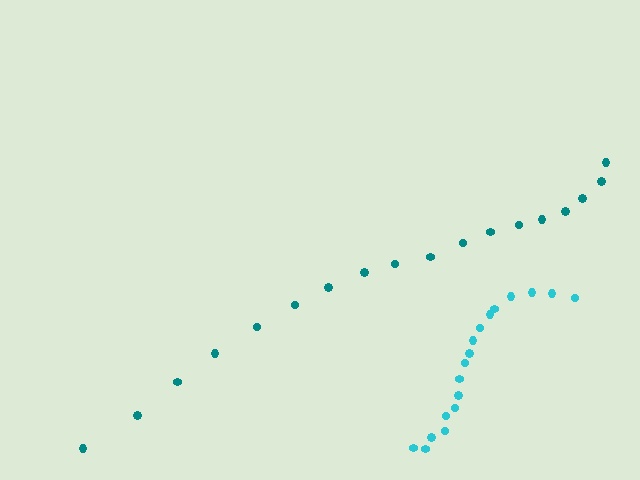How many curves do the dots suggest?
There are 2 distinct paths.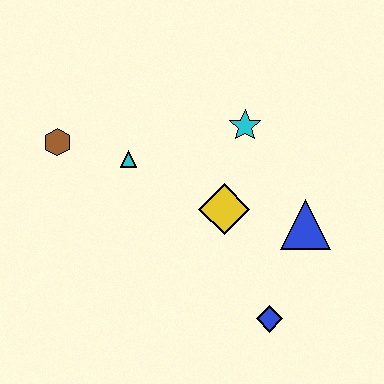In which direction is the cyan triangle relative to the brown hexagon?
The cyan triangle is to the right of the brown hexagon.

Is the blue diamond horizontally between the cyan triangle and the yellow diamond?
No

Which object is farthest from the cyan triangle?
The blue diamond is farthest from the cyan triangle.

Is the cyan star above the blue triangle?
Yes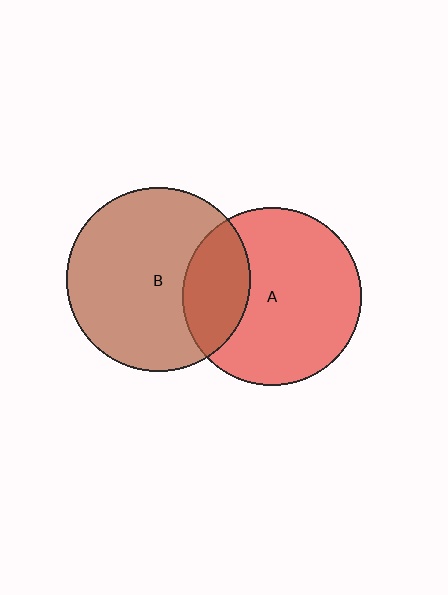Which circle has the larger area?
Circle B (brown).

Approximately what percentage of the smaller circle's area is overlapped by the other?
Approximately 25%.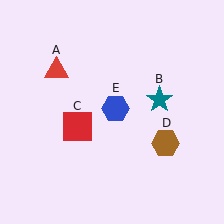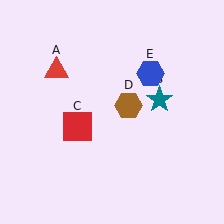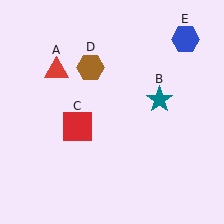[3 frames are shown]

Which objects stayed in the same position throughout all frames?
Red triangle (object A) and teal star (object B) and red square (object C) remained stationary.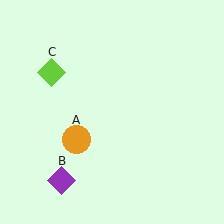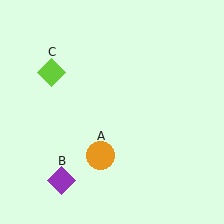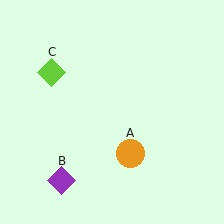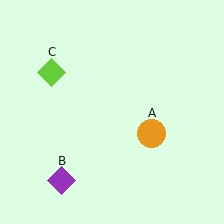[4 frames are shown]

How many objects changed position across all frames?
1 object changed position: orange circle (object A).